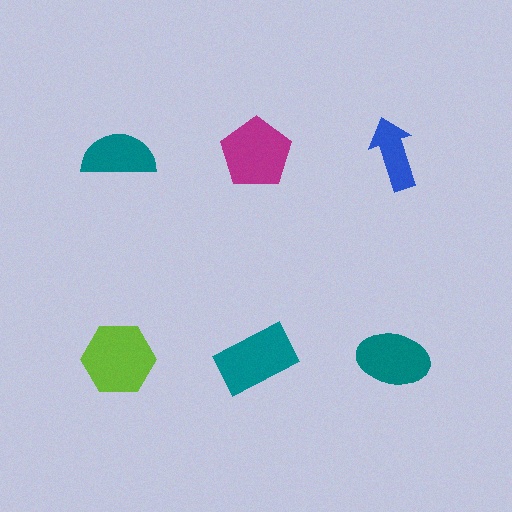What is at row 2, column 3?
A teal ellipse.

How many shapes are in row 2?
3 shapes.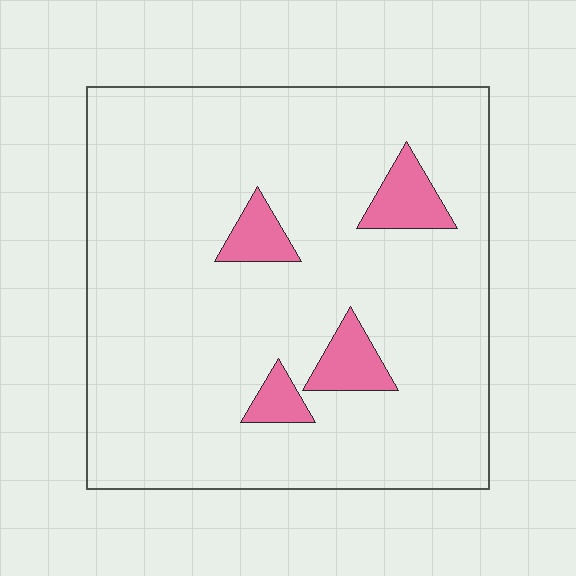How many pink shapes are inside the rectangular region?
4.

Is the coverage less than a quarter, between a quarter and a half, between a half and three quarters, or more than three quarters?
Less than a quarter.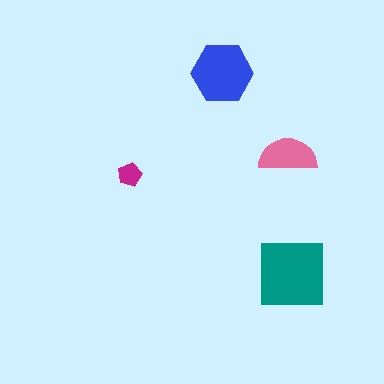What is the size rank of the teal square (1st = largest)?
1st.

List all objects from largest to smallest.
The teal square, the blue hexagon, the pink semicircle, the magenta pentagon.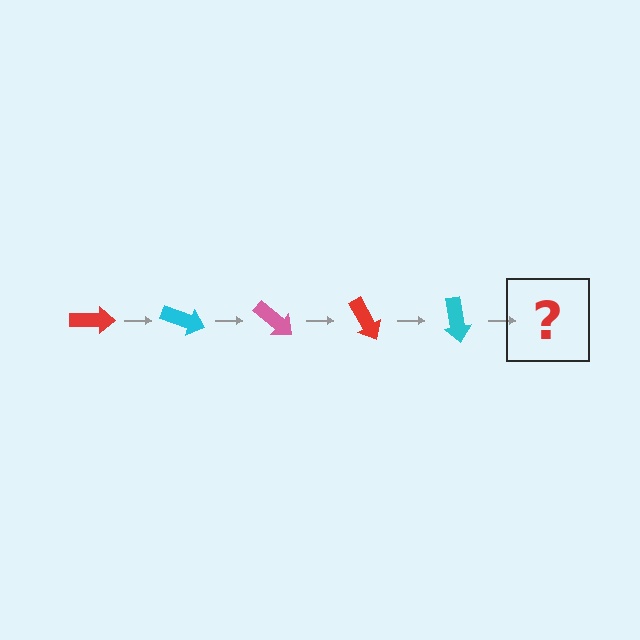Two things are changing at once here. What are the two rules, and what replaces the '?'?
The two rules are that it rotates 20 degrees each step and the color cycles through red, cyan, and pink. The '?' should be a pink arrow, rotated 100 degrees from the start.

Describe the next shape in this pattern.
It should be a pink arrow, rotated 100 degrees from the start.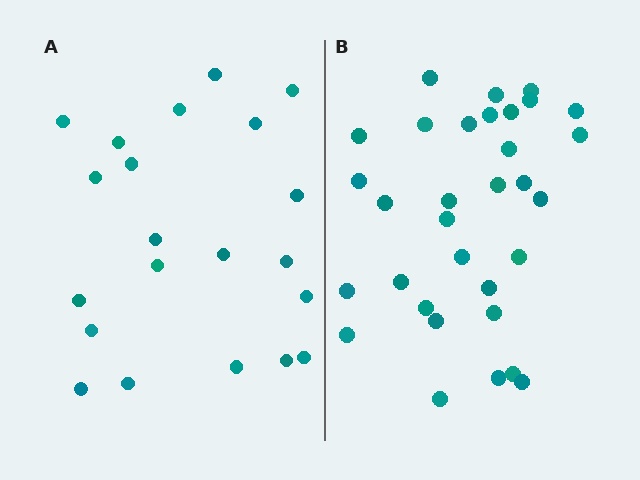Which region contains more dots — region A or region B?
Region B (the right region) has more dots.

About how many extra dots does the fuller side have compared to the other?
Region B has roughly 12 or so more dots than region A.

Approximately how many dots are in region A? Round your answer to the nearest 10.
About 20 dots. (The exact count is 21, which rounds to 20.)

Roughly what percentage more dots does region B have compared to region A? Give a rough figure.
About 50% more.